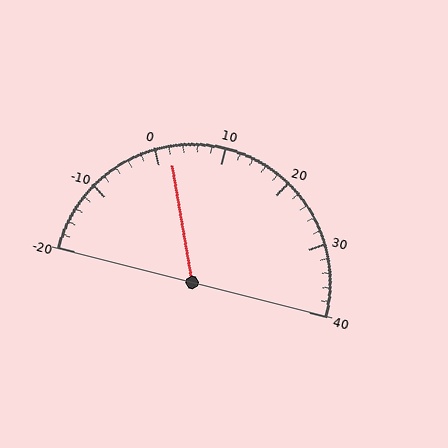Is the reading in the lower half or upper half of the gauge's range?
The reading is in the lower half of the range (-20 to 40).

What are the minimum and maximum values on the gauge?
The gauge ranges from -20 to 40.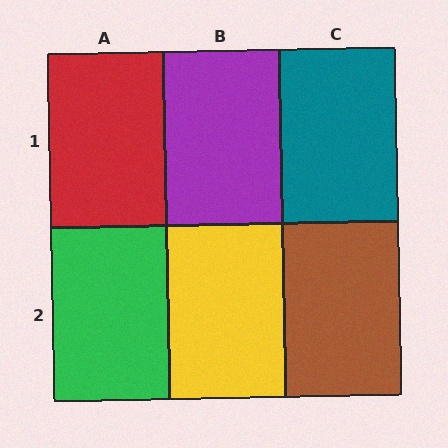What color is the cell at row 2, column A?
Green.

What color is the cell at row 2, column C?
Brown.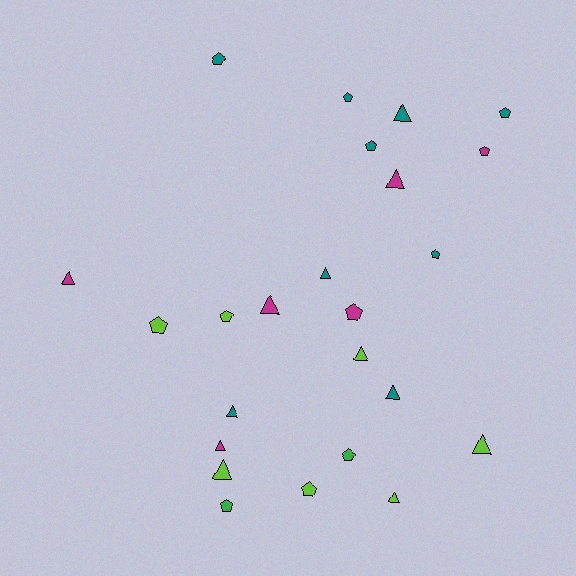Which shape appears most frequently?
Triangle, with 12 objects.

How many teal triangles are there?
There are 4 teal triangles.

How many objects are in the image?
There are 24 objects.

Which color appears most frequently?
Teal, with 9 objects.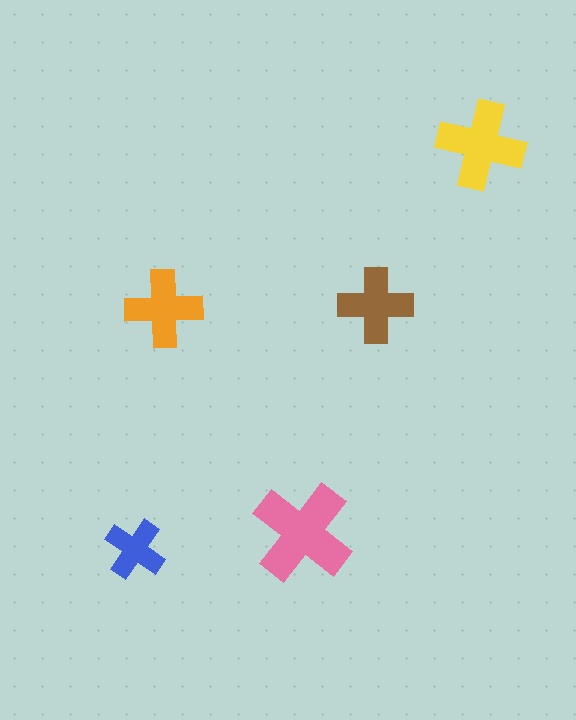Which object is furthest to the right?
The yellow cross is rightmost.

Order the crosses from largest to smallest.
the pink one, the yellow one, the orange one, the brown one, the blue one.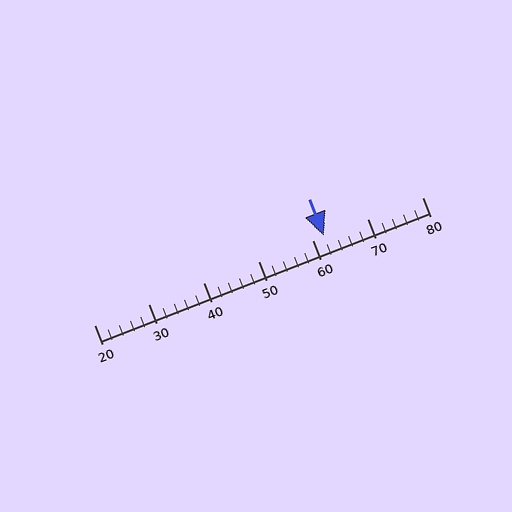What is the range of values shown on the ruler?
The ruler shows values from 20 to 80.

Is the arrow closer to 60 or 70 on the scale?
The arrow is closer to 60.